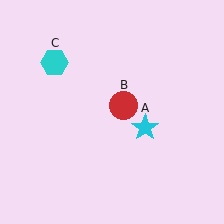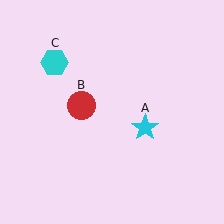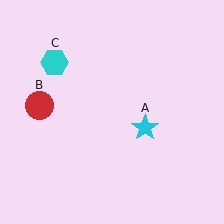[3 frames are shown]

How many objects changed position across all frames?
1 object changed position: red circle (object B).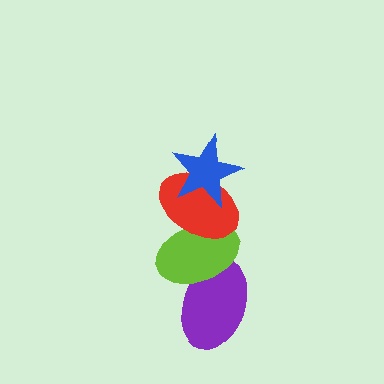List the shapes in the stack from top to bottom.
From top to bottom: the blue star, the red ellipse, the lime ellipse, the purple ellipse.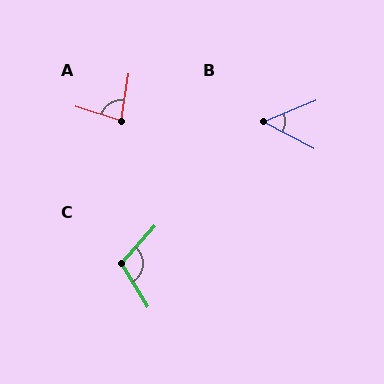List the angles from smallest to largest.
B (49°), A (81°), C (107°).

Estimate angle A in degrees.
Approximately 81 degrees.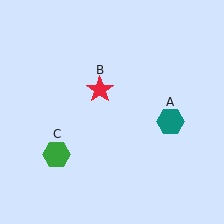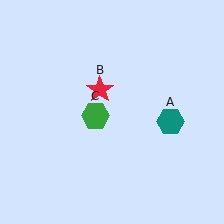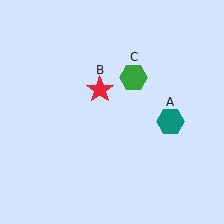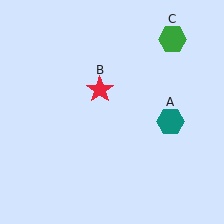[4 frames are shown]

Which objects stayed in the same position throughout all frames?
Teal hexagon (object A) and red star (object B) remained stationary.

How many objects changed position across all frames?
1 object changed position: green hexagon (object C).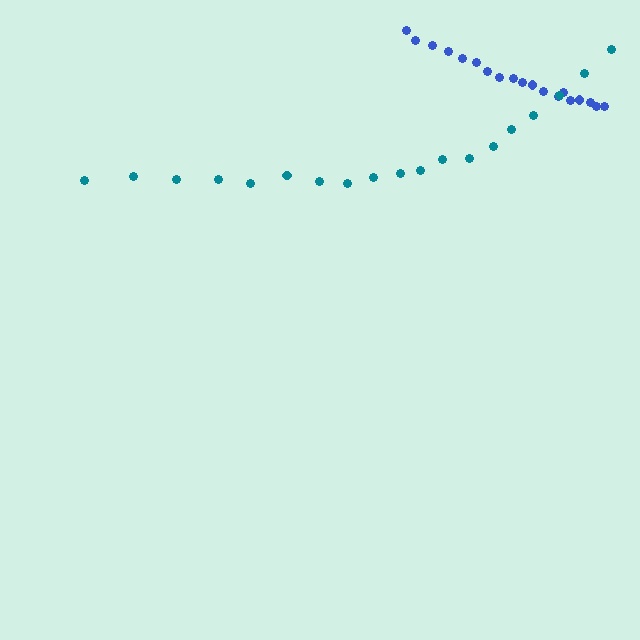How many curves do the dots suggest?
There are 2 distinct paths.